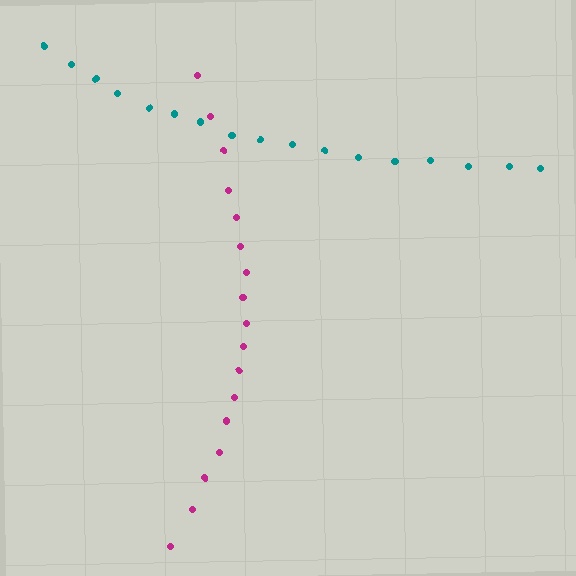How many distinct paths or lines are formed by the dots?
There are 2 distinct paths.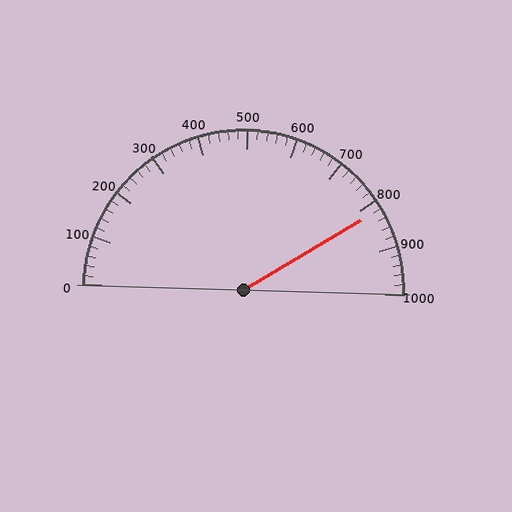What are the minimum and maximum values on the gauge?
The gauge ranges from 0 to 1000.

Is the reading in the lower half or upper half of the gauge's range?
The reading is in the upper half of the range (0 to 1000).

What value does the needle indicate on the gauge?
The needle indicates approximately 820.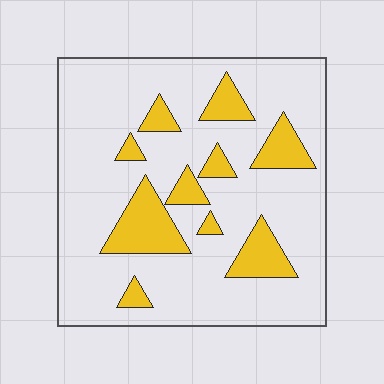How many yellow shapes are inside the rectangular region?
10.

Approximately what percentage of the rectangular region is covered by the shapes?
Approximately 20%.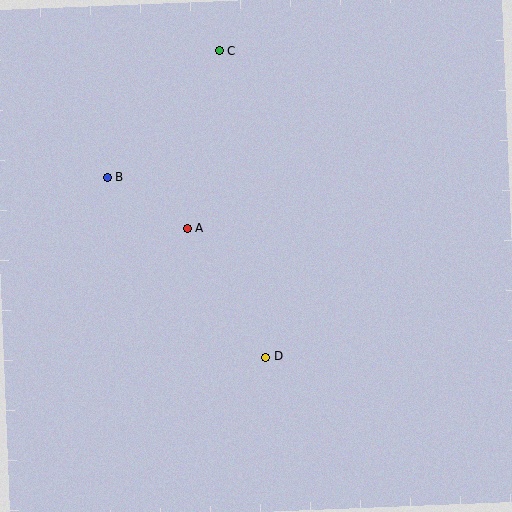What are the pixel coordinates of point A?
Point A is at (187, 229).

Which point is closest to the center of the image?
Point A at (187, 229) is closest to the center.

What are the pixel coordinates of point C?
Point C is at (219, 51).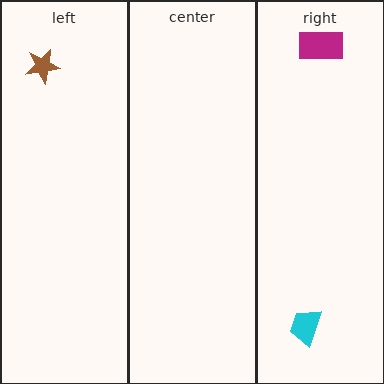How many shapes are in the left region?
1.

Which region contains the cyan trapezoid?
The right region.